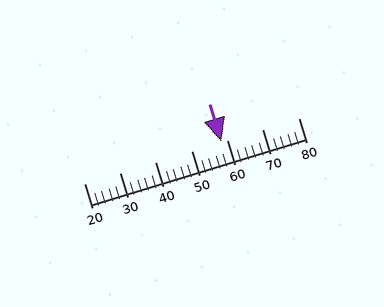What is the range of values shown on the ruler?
The ruler shows values from 20 to 80.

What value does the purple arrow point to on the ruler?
The purple arrow points to approximately 58.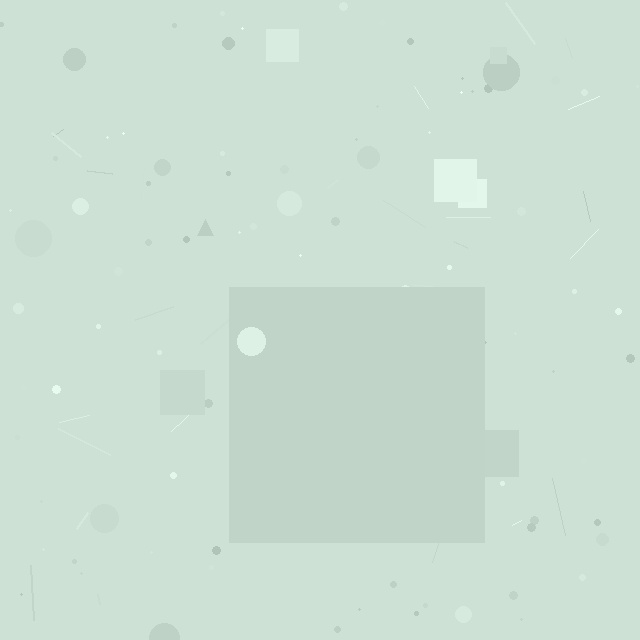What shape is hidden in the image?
A square is hidden in the image.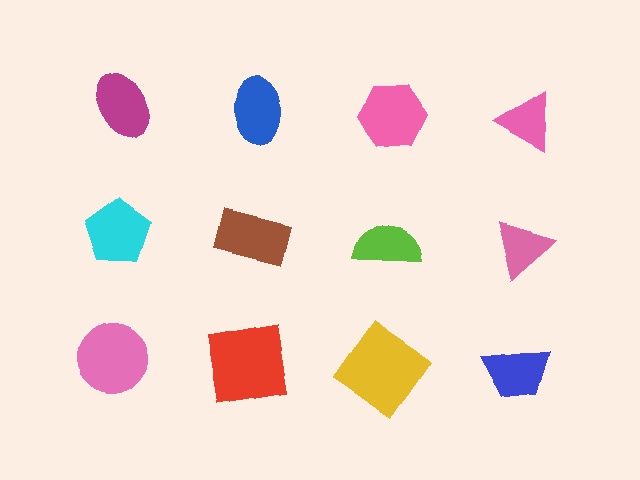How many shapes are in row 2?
4 shapes.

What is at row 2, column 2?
A brown rectangle.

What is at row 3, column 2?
A red square.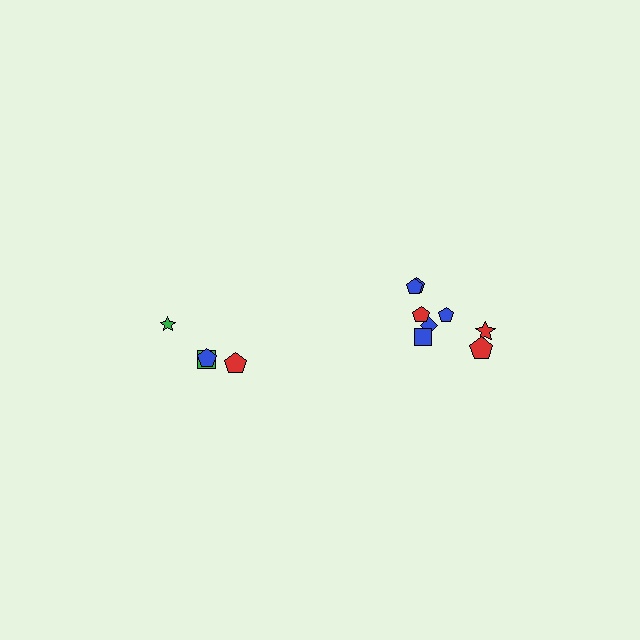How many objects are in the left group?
There are 4 objects.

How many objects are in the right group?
There are 8 objects.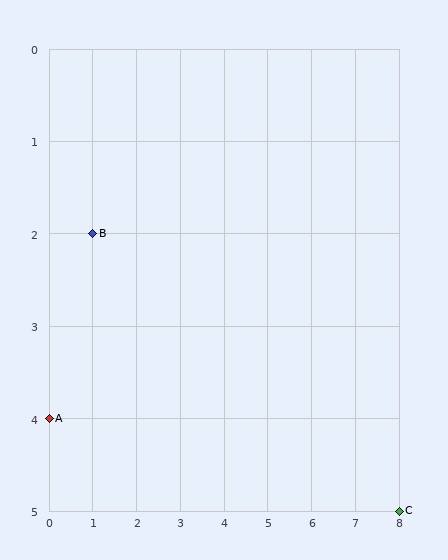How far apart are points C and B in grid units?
Points C and B are 7 columns and 3 rows apart (about 7.6 grid units diagonally).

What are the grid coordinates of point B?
Point B is at grid coordinates (1, 2).